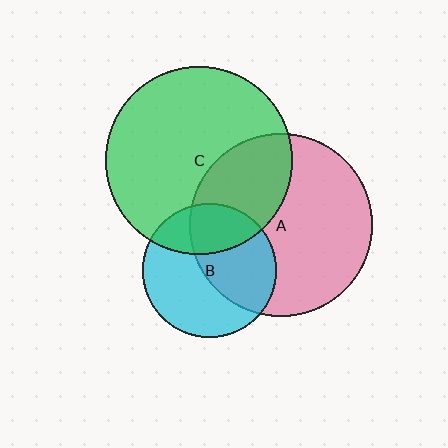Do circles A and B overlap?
Yes.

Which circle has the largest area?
Circle C (green).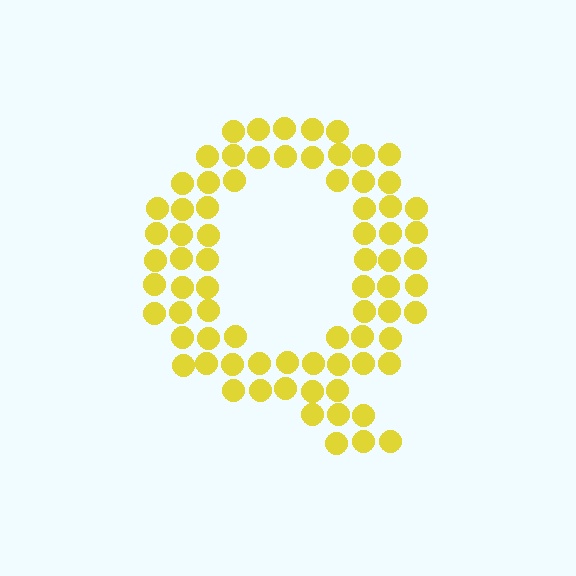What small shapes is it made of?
It is made of small circles.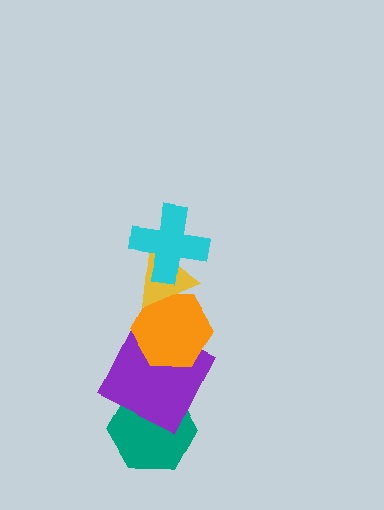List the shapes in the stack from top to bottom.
From top to bottom: the cyan cross, the yellow triangle, the orange hexagon, the purple square, the teal hexagon.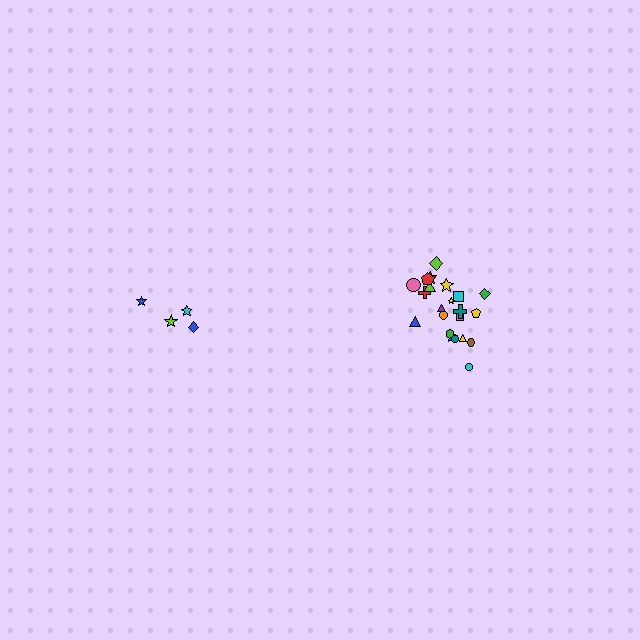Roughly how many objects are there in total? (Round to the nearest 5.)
Roughly 25 objects in total.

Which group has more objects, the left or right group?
The right group.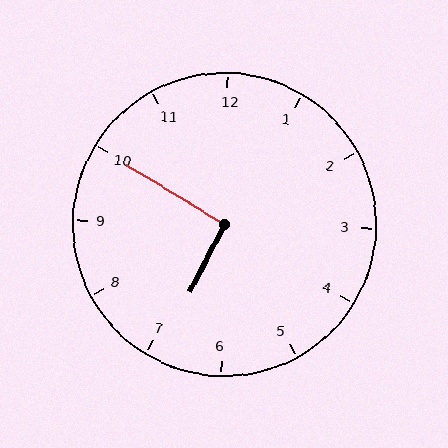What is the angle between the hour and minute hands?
Approximately 95 degrees.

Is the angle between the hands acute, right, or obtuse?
It is right.